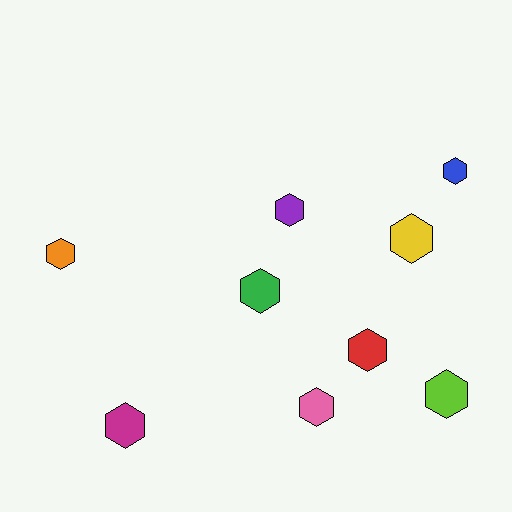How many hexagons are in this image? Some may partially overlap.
There are 9 hexagons.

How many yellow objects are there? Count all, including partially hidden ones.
There is 1 yellow object.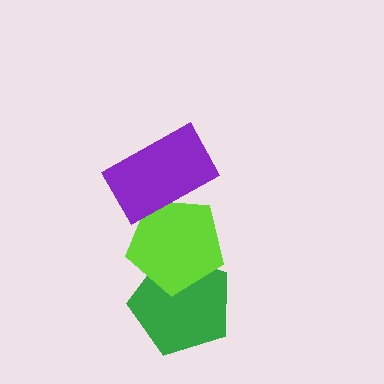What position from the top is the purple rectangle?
The purple rectangle is 1st from the top.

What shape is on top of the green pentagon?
The lime pentagon is on top of the green pentagon.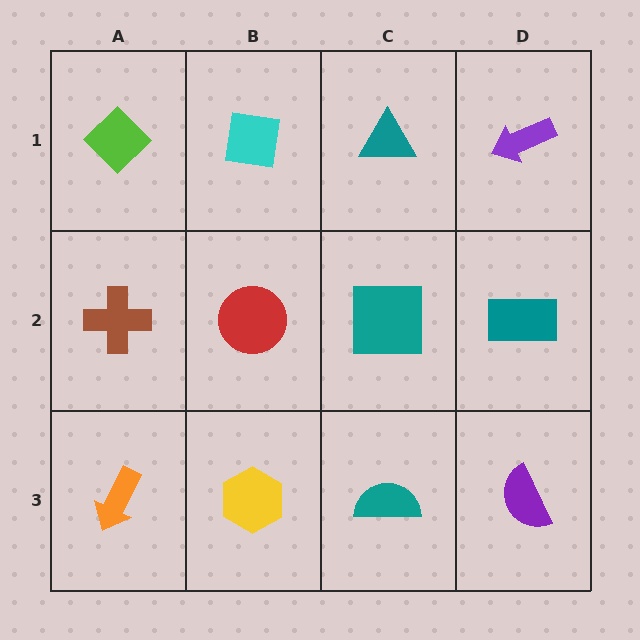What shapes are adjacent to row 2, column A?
A lime diamond (row 1, column A), an orange arrow (row 3, column A), a red circle (row 2, column B).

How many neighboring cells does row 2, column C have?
4.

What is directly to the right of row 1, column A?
A cyan square.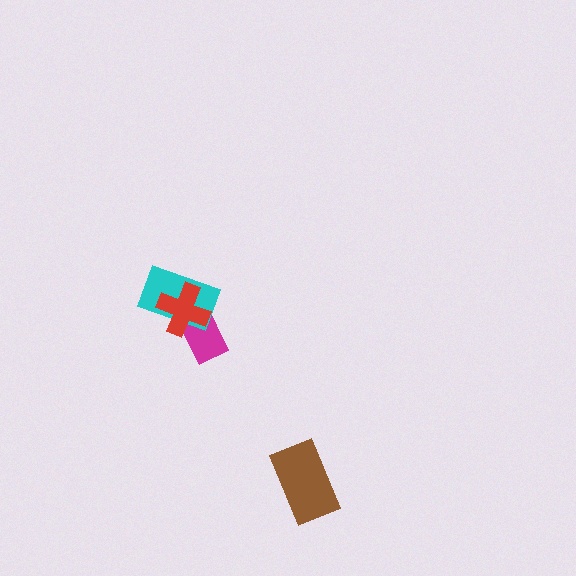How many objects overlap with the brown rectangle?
0 objects overlap with the brown rectangle.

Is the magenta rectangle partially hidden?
Yes, it is partially covered by another shape.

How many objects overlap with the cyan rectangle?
2 objects overlap with the cyan rectangle.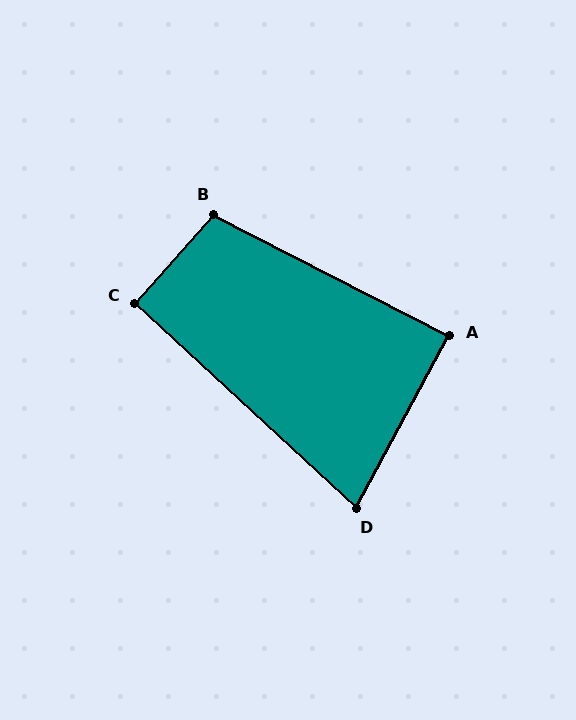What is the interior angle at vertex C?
Approximately 91 degrees (approximately right).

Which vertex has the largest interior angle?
B, at approximately 104 degrees.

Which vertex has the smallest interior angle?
D, at approximately 76 degrees.